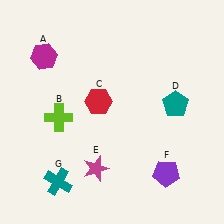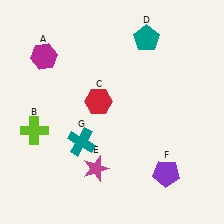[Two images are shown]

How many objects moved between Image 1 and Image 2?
3 objects moved between the two images.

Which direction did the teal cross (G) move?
The teal cross (G) moved up.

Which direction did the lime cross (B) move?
The lime cross (B) moved left.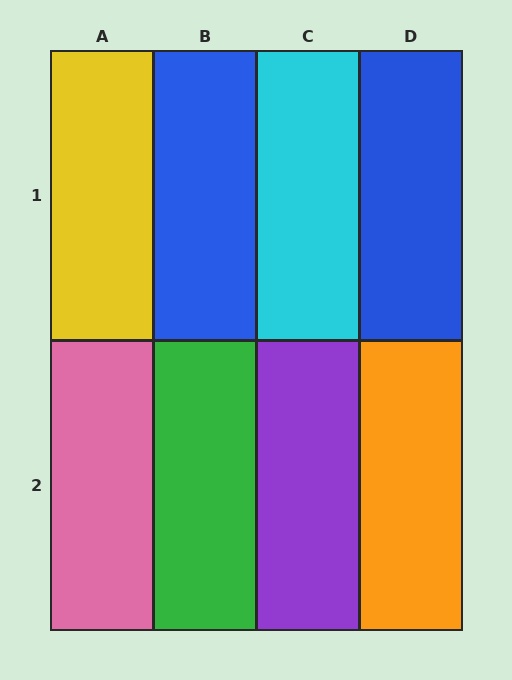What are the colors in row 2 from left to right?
Pink, green, purple, orange.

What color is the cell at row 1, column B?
Blue.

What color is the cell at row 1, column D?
Blue.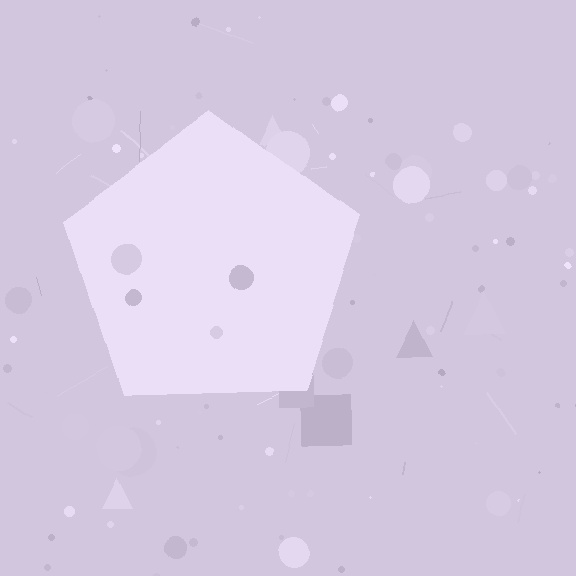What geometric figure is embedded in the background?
A pentagon is embedded in the background.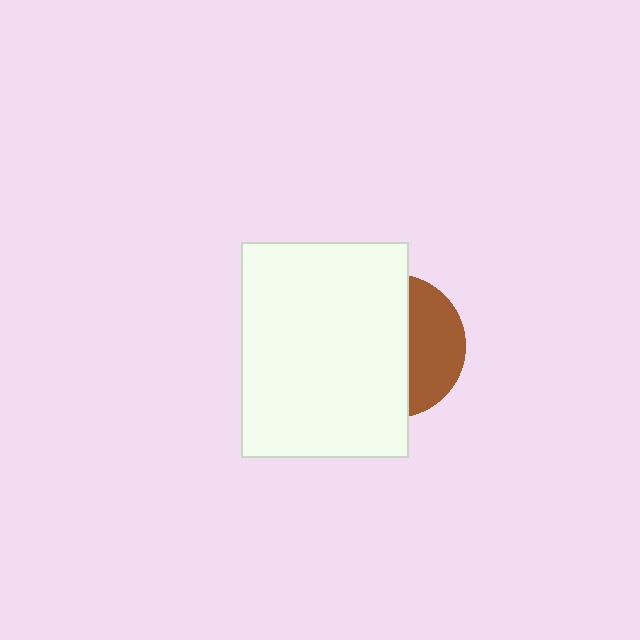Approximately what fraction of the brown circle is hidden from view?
Roughly 64% of the brown circle is hidden behind the white rectangle.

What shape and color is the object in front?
The object in front is a white rectangle.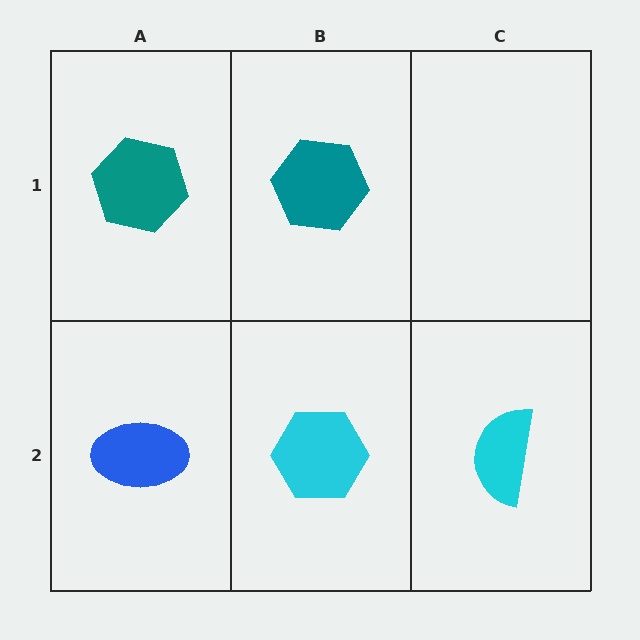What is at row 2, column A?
A blue ellipse.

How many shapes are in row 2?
3 shapes.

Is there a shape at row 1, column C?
No, that cell is empty.